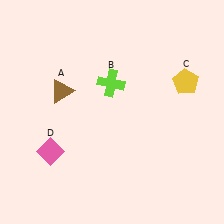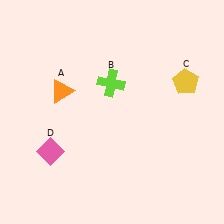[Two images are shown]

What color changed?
The triangle (A) changed from brown in Image 1 to orange in Image 2.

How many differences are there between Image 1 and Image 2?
There is 1 difference between the two images.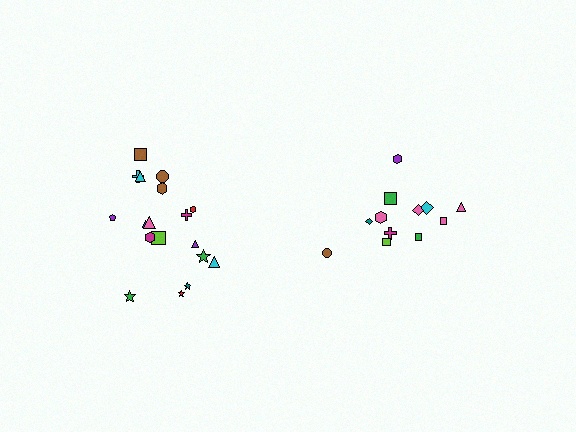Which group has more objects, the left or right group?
The left group.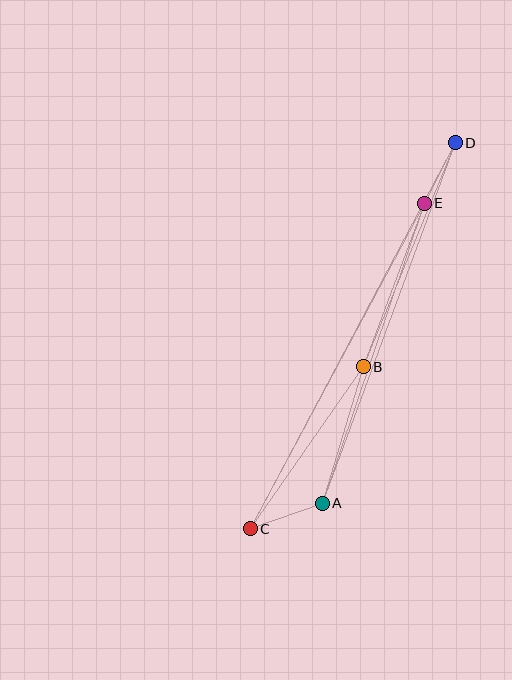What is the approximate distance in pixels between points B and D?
The distance between B and D is approximately 242 pixels.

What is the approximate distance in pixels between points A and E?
The distance between A and E is approximately 317 pixels.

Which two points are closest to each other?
Points D and E are closest to each other.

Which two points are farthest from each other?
Points C and D are farthest from each other.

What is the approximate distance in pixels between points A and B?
The distance between A and B is approximately 142 pixels.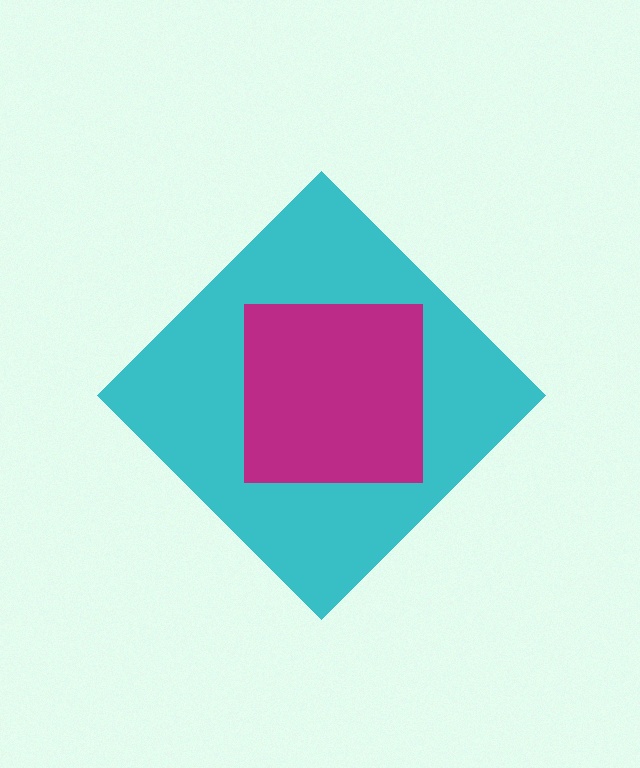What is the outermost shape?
The cyan diamond.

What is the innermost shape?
The magenta square.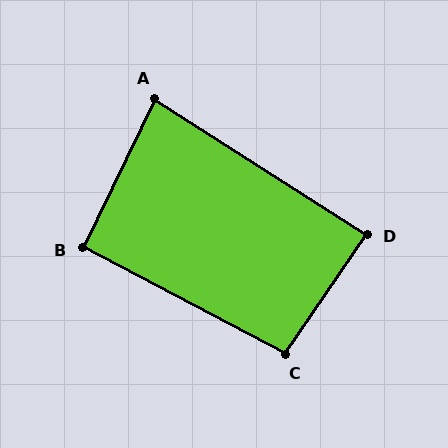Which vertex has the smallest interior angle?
A, at approximately 83 degrees.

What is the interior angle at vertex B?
Approximately 92 degrees (approximately right).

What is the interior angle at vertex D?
Approximately 88 degrees (approximately right).